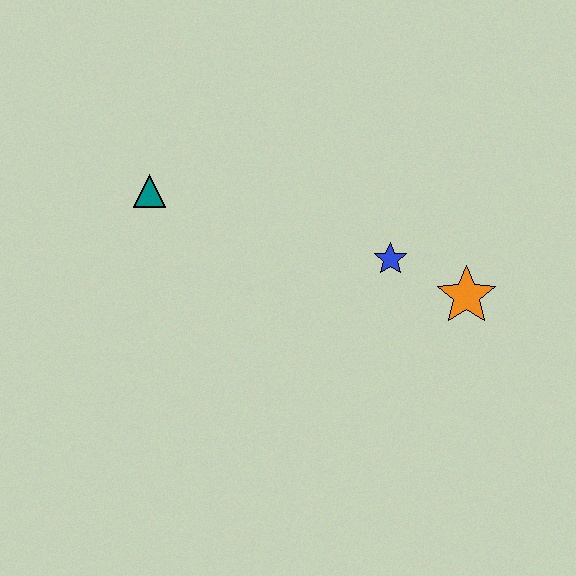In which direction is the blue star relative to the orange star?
The blue star is to the left of the orange star.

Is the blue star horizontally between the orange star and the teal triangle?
Yes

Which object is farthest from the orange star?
The teal triangle is farthest from the orange star.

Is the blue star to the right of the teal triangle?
Yes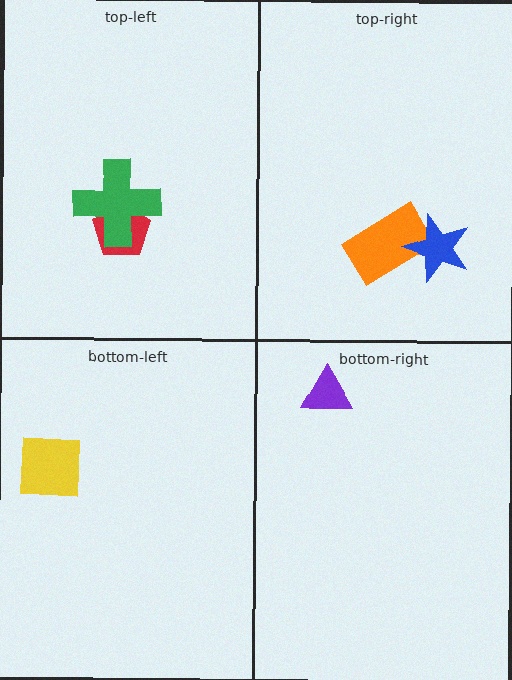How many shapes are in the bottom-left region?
1.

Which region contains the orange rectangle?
The top-right region.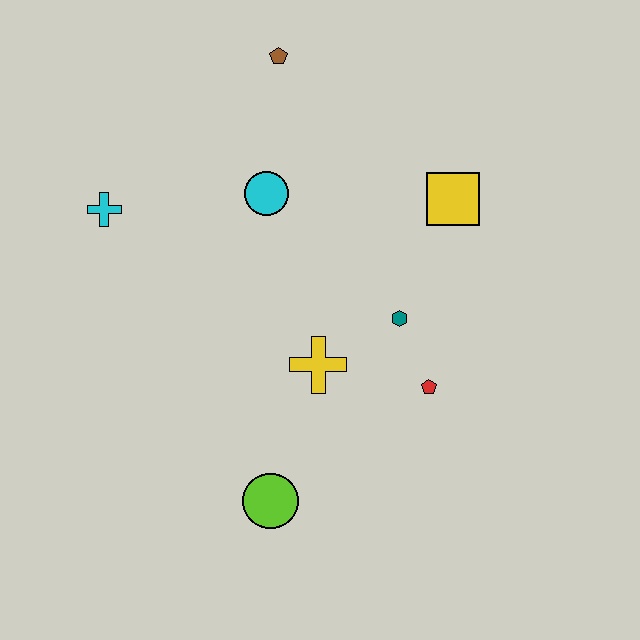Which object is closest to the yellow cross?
The teal hexagon is closest to the yellow cross.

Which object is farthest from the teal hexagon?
The cyan cross is farthest from the teal hexagon.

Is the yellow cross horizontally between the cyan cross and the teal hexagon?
Yes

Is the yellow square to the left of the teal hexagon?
No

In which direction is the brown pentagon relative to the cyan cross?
The brown pentagon is to the right of the cyan cross.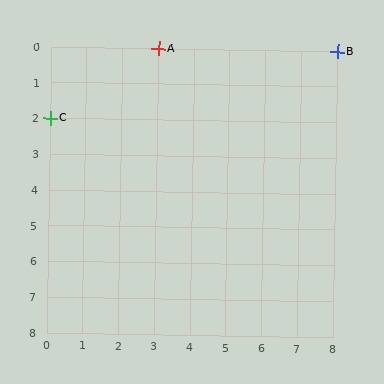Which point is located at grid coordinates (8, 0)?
Point B is at (8, 0).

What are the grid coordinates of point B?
Point B is at grid coordinates (8, 0).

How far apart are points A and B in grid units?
Points A and B are 5 columns apart.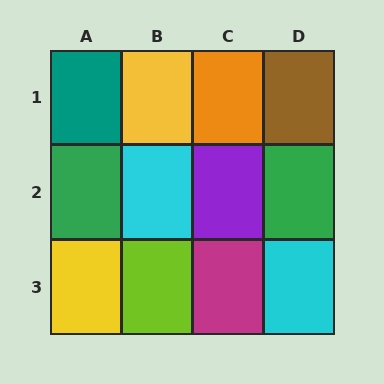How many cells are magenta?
1 cell is magenta.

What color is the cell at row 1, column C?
Orange.